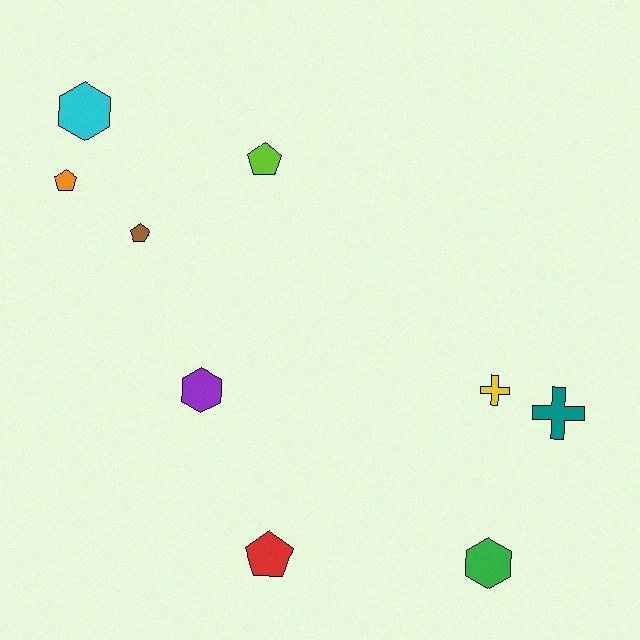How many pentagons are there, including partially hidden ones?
There are 4 pentagons.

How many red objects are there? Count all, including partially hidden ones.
There is 1 red object.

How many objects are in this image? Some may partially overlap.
There are 9 objects.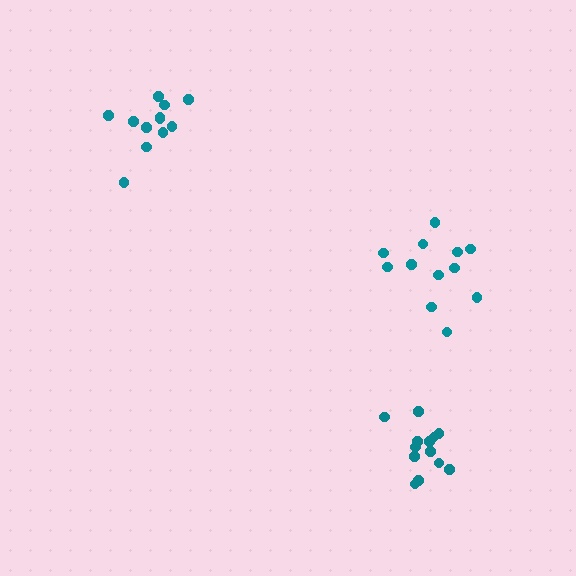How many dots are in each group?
Group 1: 13 dots, Group 2: 12 dots, Group 3: 12 dots (37 total).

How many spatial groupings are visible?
There are 3 spatial groupings.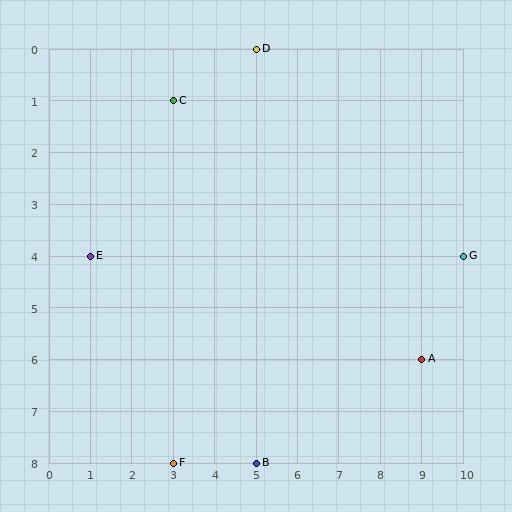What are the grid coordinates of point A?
Point A is at grid coordinates (9, 6).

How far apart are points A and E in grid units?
Points A and E are 8 columns and 2 rows apart (about 8.2 grid units diagonally).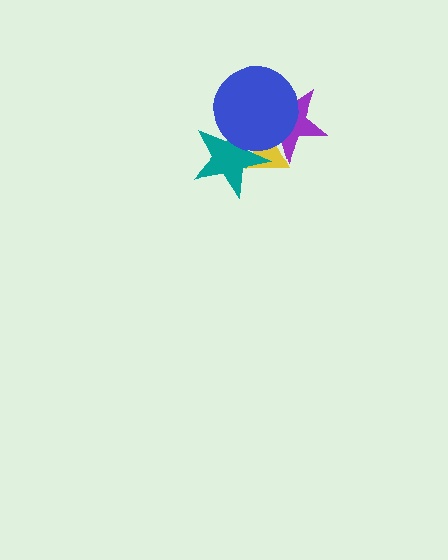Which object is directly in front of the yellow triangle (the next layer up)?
The purple star is directly in front of the yellow triangle.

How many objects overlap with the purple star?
3 objects overlap with the purple star.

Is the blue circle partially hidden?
No, no other shape covers it.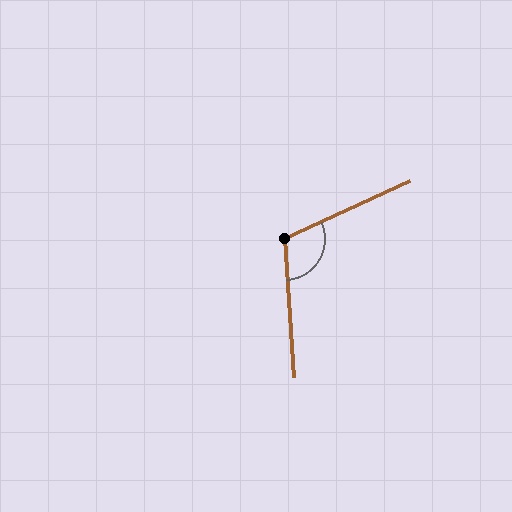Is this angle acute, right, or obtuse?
It is obtuse.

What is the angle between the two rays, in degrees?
Approximately 111 degrees.